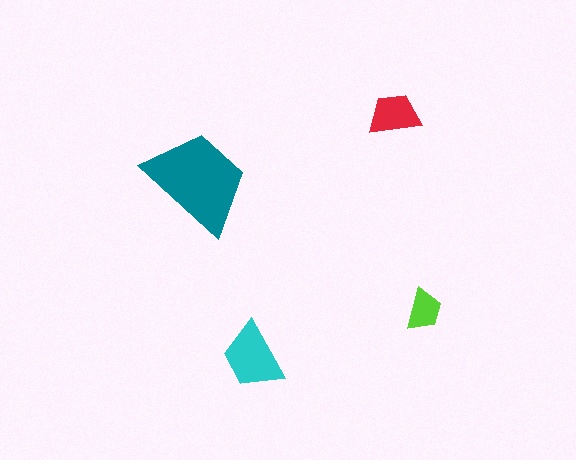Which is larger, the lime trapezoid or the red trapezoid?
The red one.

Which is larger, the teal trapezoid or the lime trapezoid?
The teal one.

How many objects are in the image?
There are 4 objects in the image.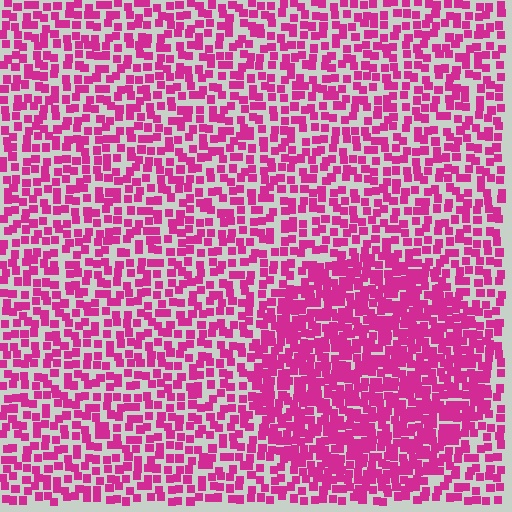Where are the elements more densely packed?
The elements are more densely packed inside the circle boundary.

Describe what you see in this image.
The image contains small magenta elements arranged at two different densities. A circle-shaped region is visible where the elements are more densely packed than the surrounding area.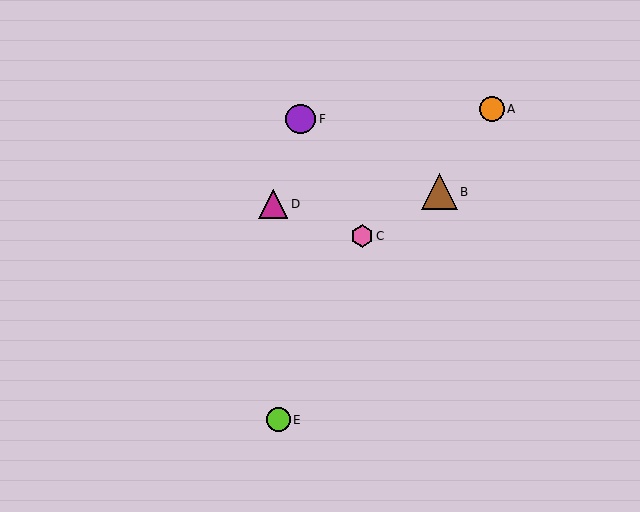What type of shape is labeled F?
Shape F is a purple circle.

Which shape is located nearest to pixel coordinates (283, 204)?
The magenta triangle (labeled D) at (273, 204) is nearest to that location.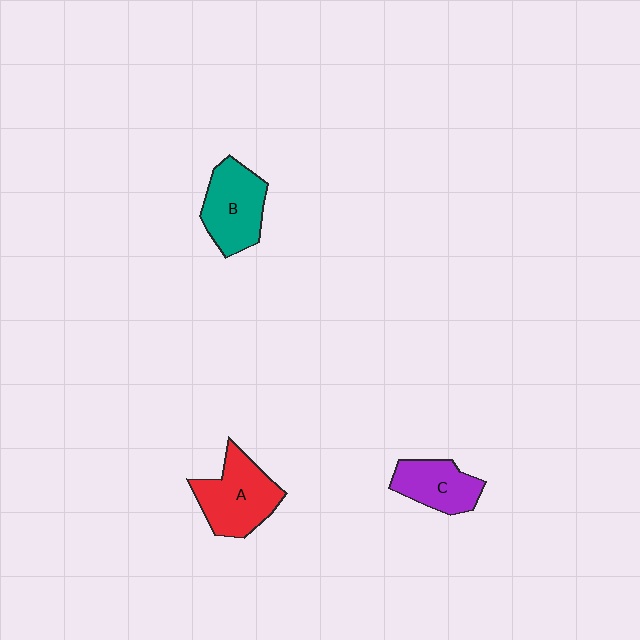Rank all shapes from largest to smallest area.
From largest to smallest: A (red), B (teal), C (purple).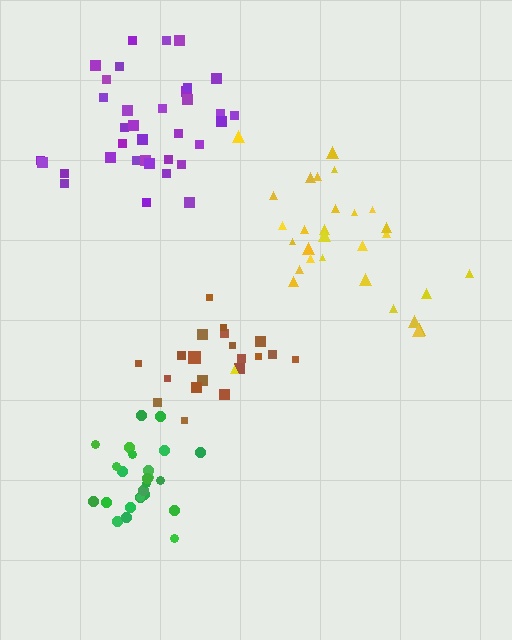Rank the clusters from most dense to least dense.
green, purple, brown, yellow.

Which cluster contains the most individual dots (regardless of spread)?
Purple (35).